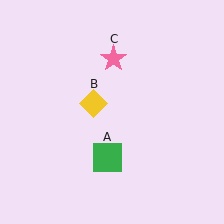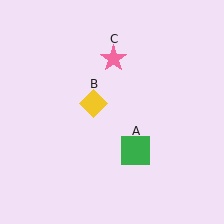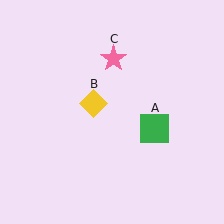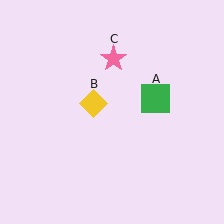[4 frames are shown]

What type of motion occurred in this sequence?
The green square (object A) rotated counterclockwise around the center of the scene.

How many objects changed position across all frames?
1 object changed position: green square (object A).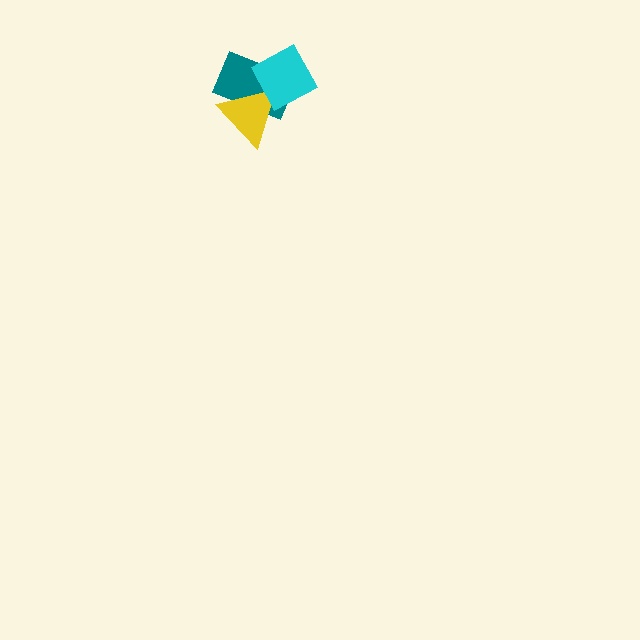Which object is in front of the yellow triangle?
The cyan diamond is in front of the yellow triangle.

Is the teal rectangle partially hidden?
Yes, it is partially covered by another shape.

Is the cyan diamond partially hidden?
No, no other shape covers it.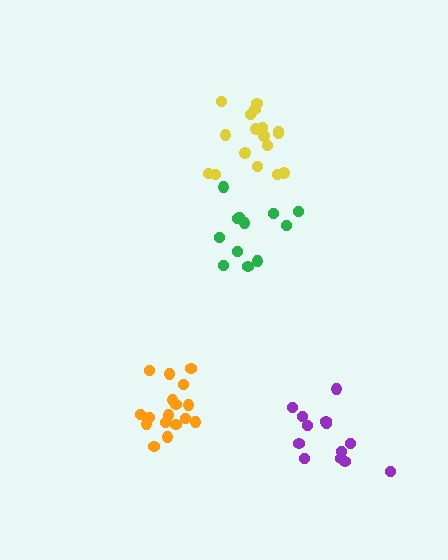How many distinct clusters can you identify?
There are 4 distinct clusters.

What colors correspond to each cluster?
The clusters are colored: yellow, green, orange, purple.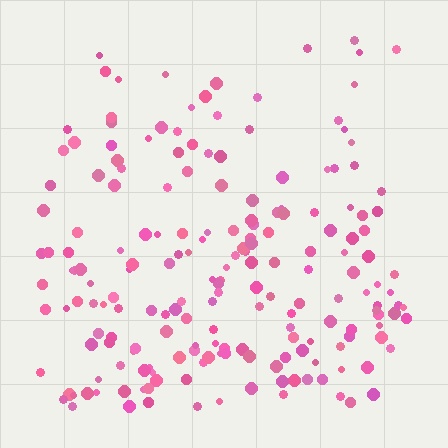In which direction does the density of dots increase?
From top to bottom, with the bottom side densest.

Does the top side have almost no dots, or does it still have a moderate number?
Still a moderate number, just noticeably fewer than the bottom.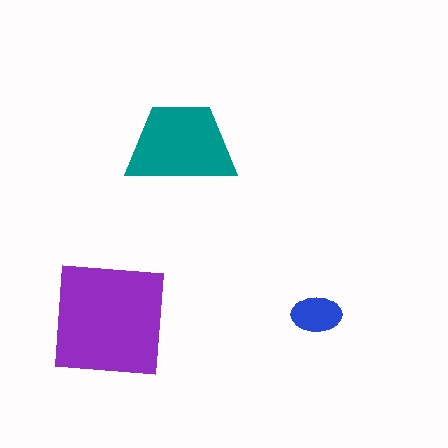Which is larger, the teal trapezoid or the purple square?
The purple square.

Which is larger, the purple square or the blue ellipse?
The purple square.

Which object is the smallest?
The blue ellipse.